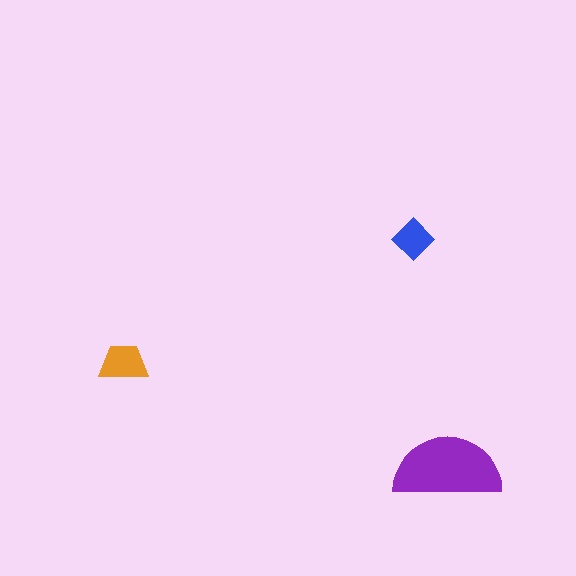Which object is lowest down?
The purple semicircle is bottommost.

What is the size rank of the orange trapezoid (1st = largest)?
2nd.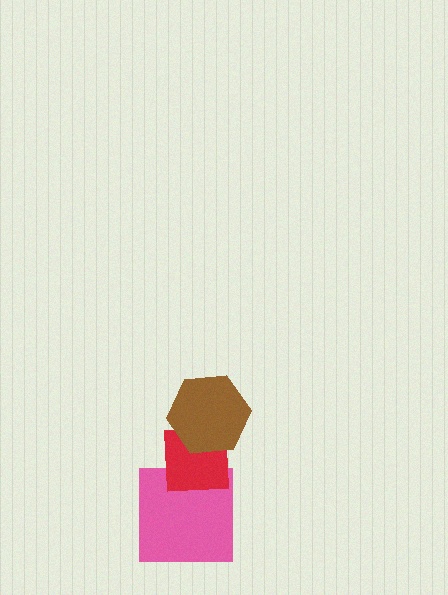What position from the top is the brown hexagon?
The brown hexagon is 1st from the top.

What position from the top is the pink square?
The pink square is 3rd from the top.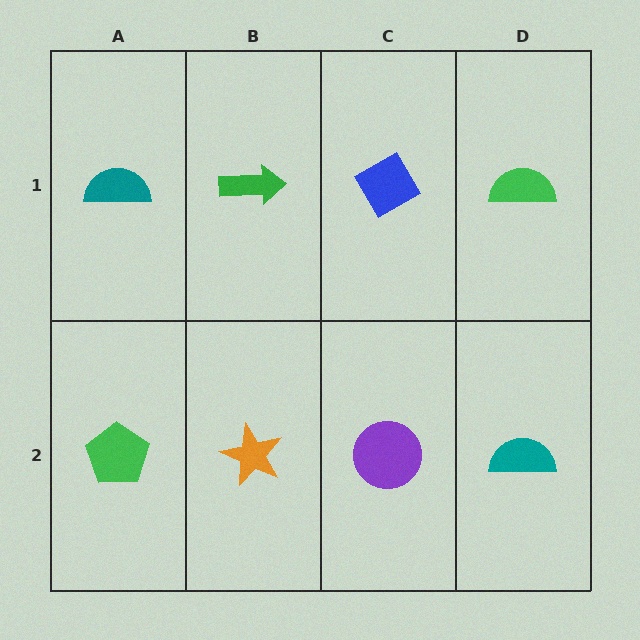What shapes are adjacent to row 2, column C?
A blue diamond (row 1, column C), an orange star (row 2, column B), a teal semicircle (row 2, column D).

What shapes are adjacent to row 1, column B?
An orange star (row 2, column B), a teal semicircle (row 1, column A), a blue diamond (row 1, column C).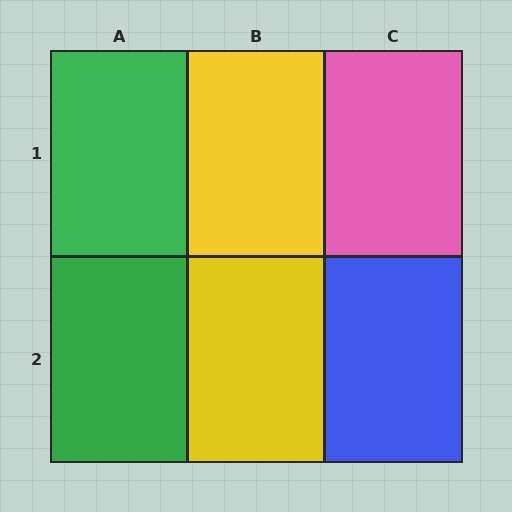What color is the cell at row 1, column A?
Green.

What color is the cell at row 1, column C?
Pink.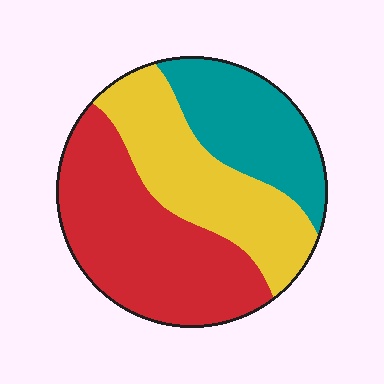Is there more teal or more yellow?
Yellow.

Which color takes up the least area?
Teal, at roughly 25%.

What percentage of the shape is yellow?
Yellow takes up about one third (1/3) of the shape.